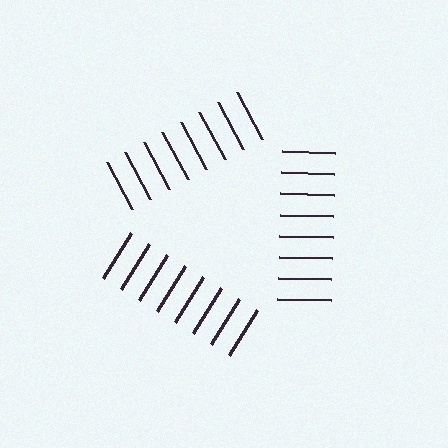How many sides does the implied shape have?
3 sides — the line-ends trace a triangle.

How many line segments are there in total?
24 — 8 along each of the 3 edges.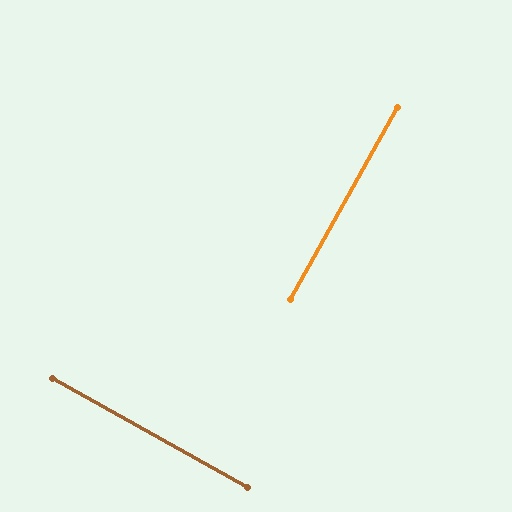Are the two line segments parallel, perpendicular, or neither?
Perpendicular — they meet at approximately 90°.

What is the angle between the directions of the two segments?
Approximately 90 degrees.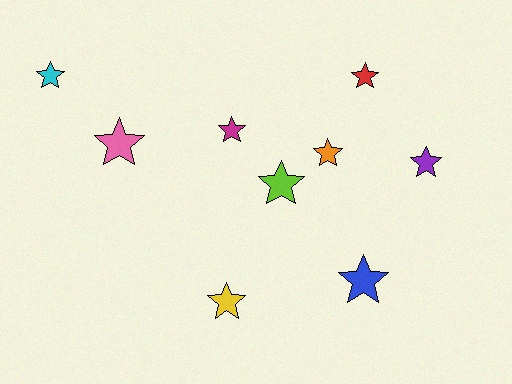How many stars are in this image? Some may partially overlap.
There are 9 stars.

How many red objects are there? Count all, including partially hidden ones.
There is 1 red object.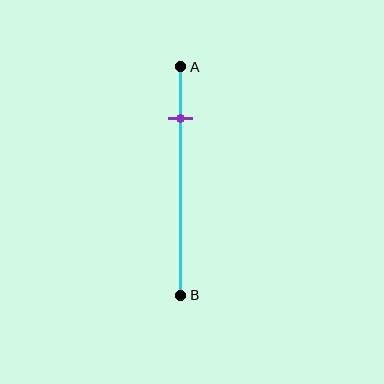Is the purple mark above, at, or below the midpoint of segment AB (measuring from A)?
The purple mark is above the midpoint of segment AB.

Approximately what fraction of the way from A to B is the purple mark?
The purple mark is approximately 25% of the way from A to B.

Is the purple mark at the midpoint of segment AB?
No, the mark is at about 25% from A, not at the 50% midpoint.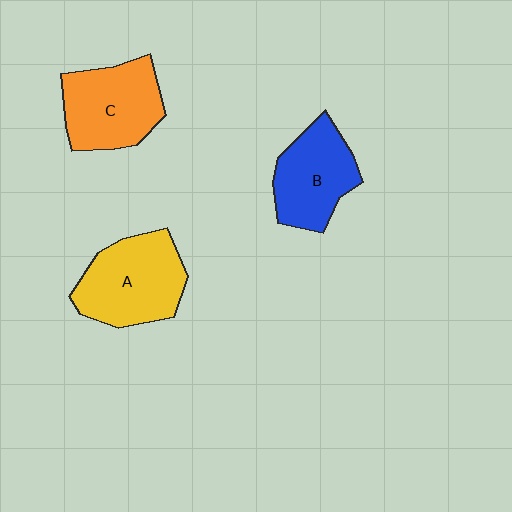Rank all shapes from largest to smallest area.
From largest to smallest: A (yellow), C (orange), B (blue).